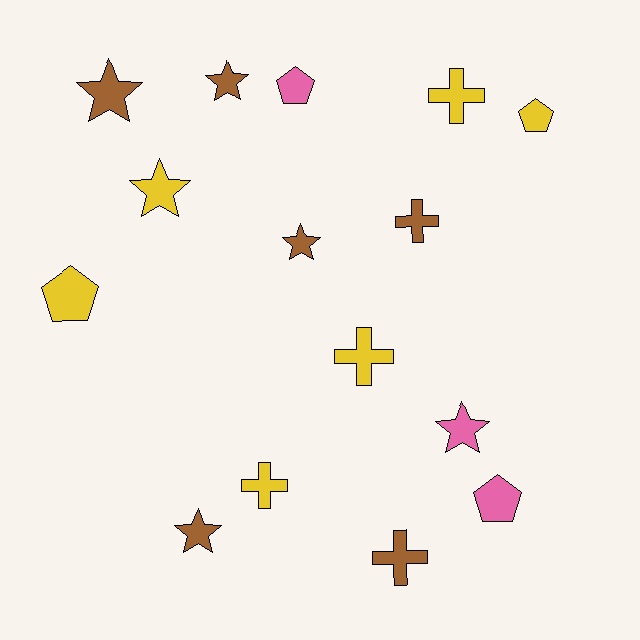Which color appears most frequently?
Brown, with 6 objects.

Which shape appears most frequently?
Star, with 6 objects.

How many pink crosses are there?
There are no pink crosses.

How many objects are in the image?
There are 15 objects.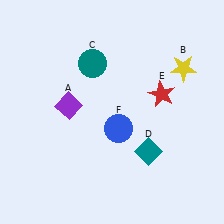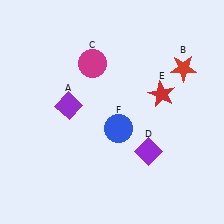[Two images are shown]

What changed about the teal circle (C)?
In Image 1, C is teal. In Image 2, it changed to magenta.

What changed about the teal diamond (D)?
In Image 1, D is teal. In Image 2, it changed to purple.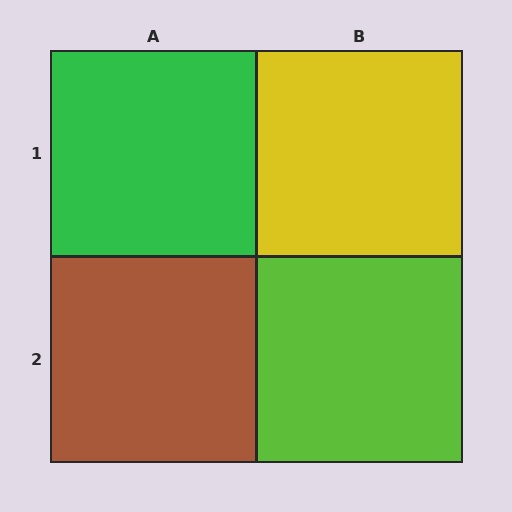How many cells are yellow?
1 cell is yellow.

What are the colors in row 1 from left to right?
Green, yellow.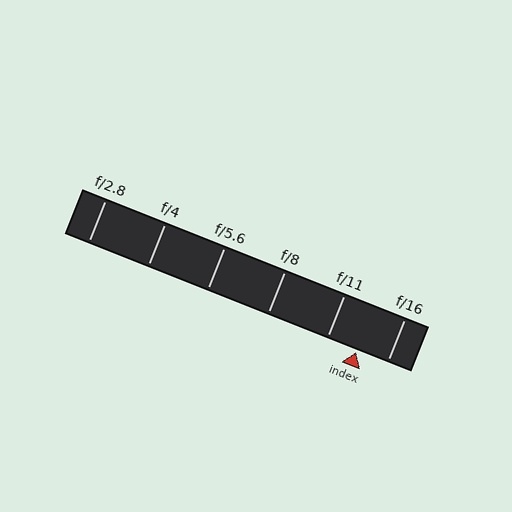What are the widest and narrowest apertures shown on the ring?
The widest aperture shown is f/2.8 and the narrowest is f/16.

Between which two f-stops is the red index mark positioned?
The index mark is between f/11 and f/16.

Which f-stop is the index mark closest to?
The index mark is closest to f/11.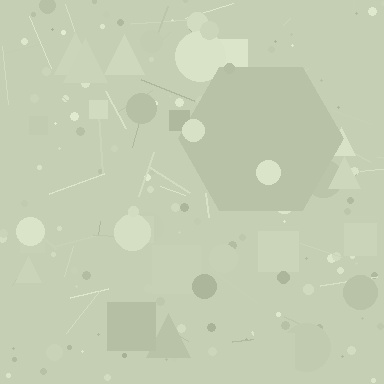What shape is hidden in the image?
A hexagon is hidden in the image.